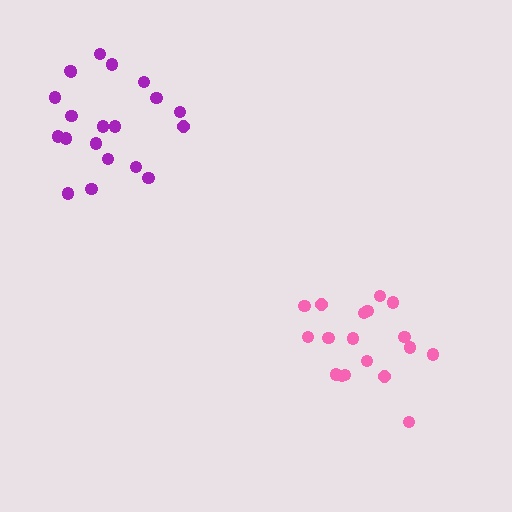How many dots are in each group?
Group 1: 20 dots, Group 2: 18 dots (38 total).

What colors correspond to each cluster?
The clusters are colored: purple, pink.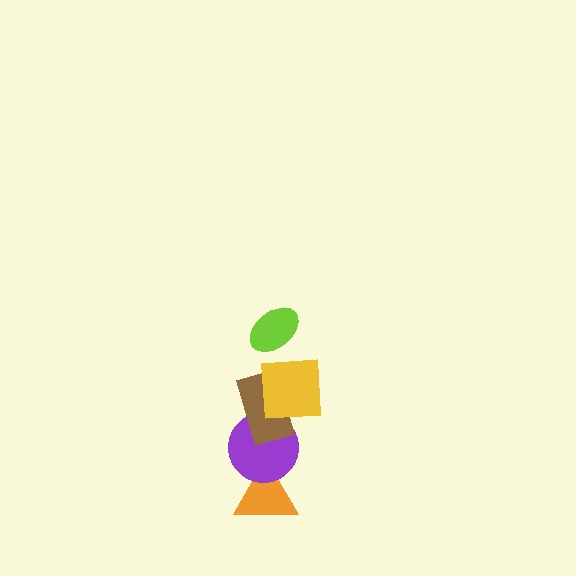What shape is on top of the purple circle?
The brown rectangle is on top of the purple circle.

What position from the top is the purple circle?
The purple circle is 4th from the top.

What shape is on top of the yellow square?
The lime ellipse is on top of the yellow square.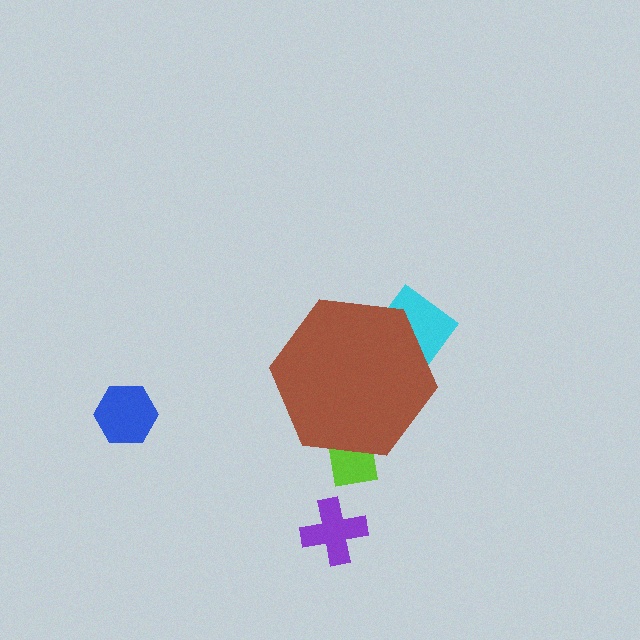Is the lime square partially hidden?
Yes, the lime square is partially hidden behind the brown hexagon.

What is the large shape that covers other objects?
A brown hexagon.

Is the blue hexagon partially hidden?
No, the blue hexagon is fully visible.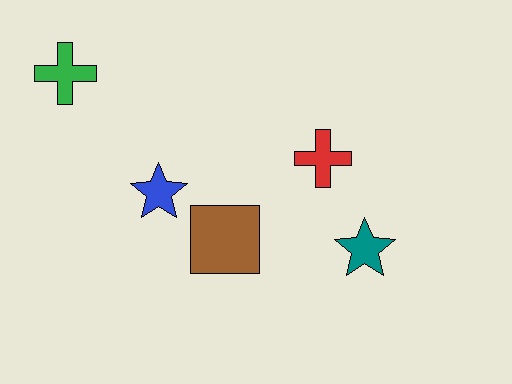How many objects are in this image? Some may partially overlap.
There are 5 objects.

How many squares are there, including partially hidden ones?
There is 1 square.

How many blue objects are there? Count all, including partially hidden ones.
There is 1 blue object.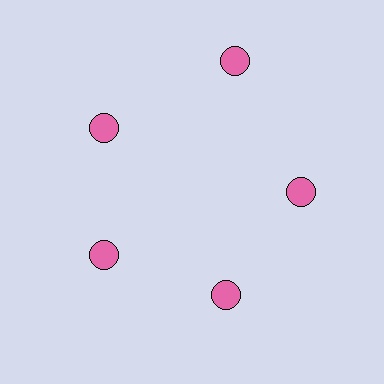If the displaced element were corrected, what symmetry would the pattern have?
It would have 5-fold rotational symmetry — the pattern would map onto itself every 72 degrees.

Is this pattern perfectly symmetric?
No. The 5 pink circles are arranged in a ring, but one element near the 1 o'clock position is pushed outward from the center, breaking the 5-fold rotational symmetry.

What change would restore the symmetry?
The symmetry would be restored by moving it inward, back onto the ring so that all 5 circles sit at equal angles and equal distance from the center.